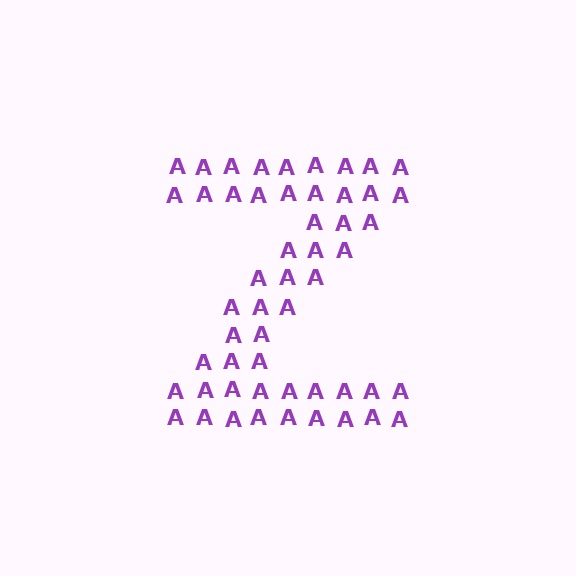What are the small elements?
The small elements are letter A's.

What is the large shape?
The large shape is the letter Z.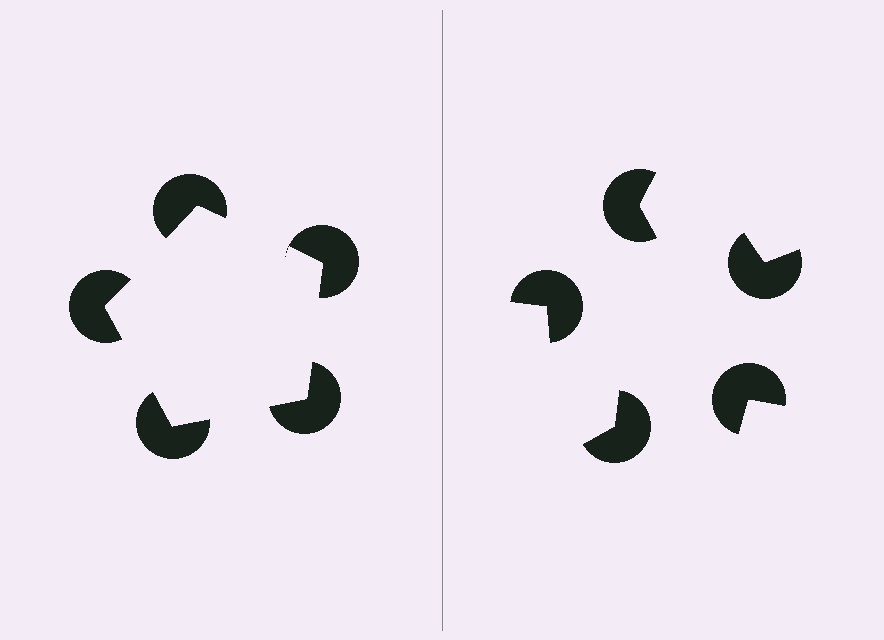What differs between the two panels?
The pac-man discs are positioned identically on both sides; only the wedge orientations differ. On the left they align to a pentagon; on the right they are misaligned.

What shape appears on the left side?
An illusory pentagon.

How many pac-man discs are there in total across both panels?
10 — 5 on each side.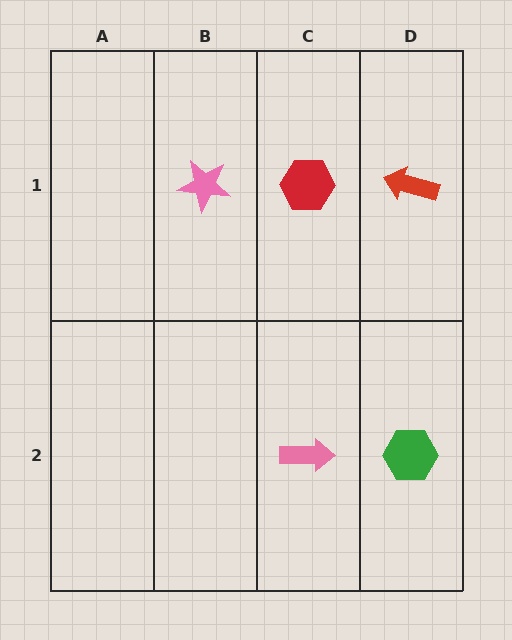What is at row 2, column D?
A green hexagon.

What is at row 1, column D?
A red arrow.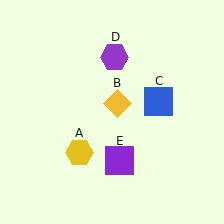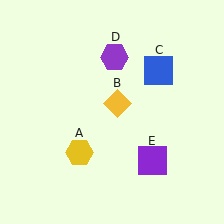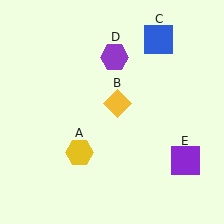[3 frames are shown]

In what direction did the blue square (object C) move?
The blue square (object C) moved up.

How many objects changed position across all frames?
2 objects changed position: blue square (object C), purple square (object E).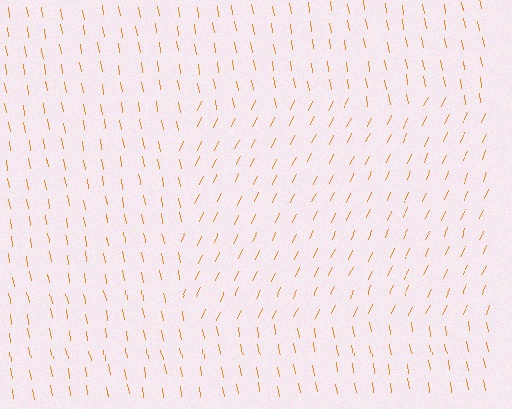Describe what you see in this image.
The image is filled with small orange line segments. A rectangle region in the image has lines oriented differently from the surrounding lines, creating a visible texture boundary.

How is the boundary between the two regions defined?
The boundary is defined purely by a change in line orientation (approximately 35 degrees difference). All lines are the same color and thickness.